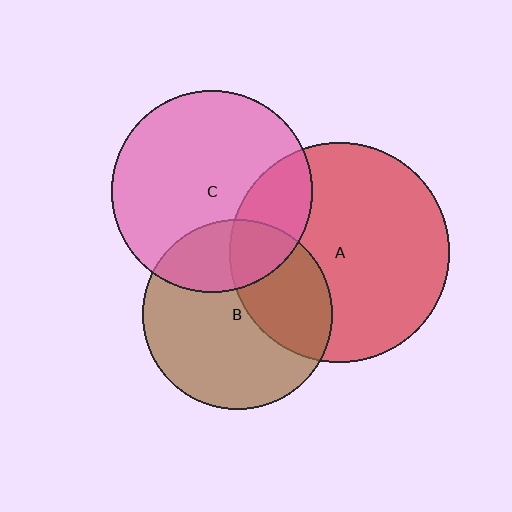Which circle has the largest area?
Circle A (red).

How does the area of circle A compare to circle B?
Approximately 1.3 times.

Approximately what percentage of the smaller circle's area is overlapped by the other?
Approximately 35%.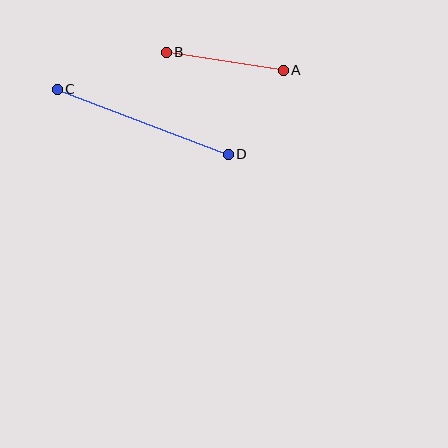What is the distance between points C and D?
The distance is approximately 183 pixels.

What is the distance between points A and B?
The distance is approximately 118 pixels.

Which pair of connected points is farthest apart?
Points C and D are farthest apart.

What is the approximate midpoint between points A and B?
The midpoint is at approximately (225, 61) pixels.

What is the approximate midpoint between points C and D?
The midpoint is at approximately (143, 122) pixels.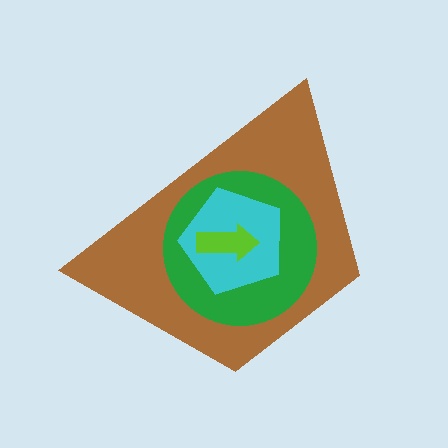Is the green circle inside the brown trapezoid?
Yes.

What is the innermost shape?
The lime arrow.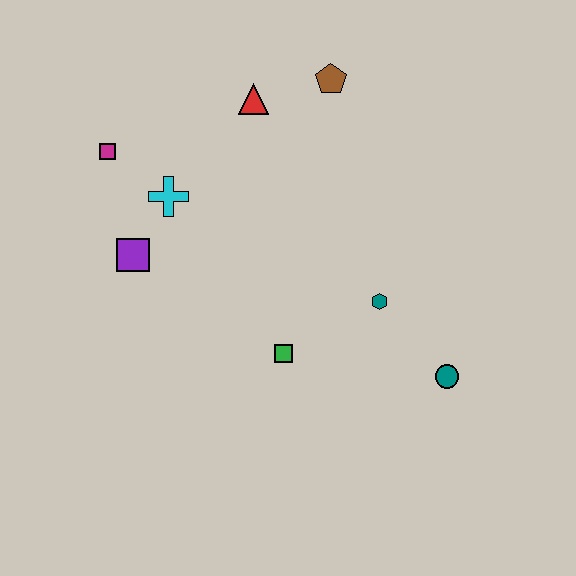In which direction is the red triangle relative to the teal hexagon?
The red triangle is above the teal hexagon.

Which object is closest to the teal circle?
The teal hexagon is closest to the teal circle.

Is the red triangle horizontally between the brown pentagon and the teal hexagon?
No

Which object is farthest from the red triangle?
The teal circle is farthest from the red triangle.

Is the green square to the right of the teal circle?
No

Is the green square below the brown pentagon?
Yes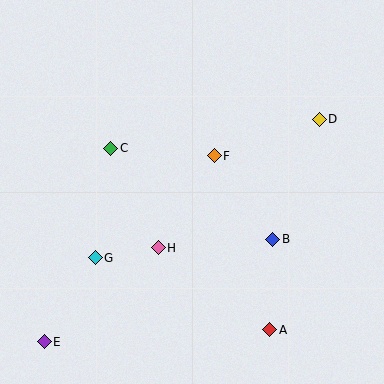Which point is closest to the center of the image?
Point F at (214, 156) is closest to the center.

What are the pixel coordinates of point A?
Point A is at (270, 330).